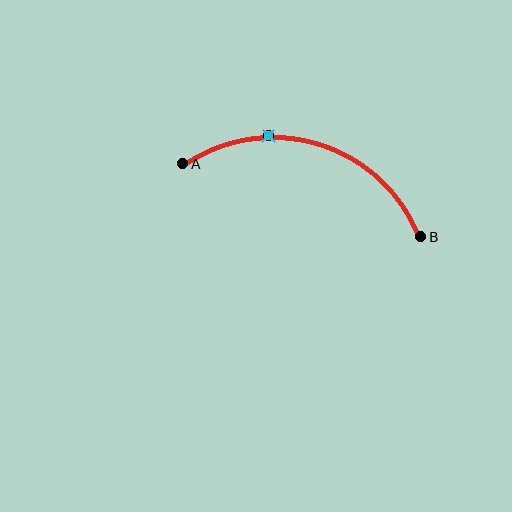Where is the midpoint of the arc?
The arc midpoint is the point on the curve farthest from the straight line joining A and B. It sits above that line.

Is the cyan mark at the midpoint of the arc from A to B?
No. The cyan mark lies on the arc but is closer to endpoint A. The arc midpoint would be at the point on the curve equidistant along the arc from both A and B.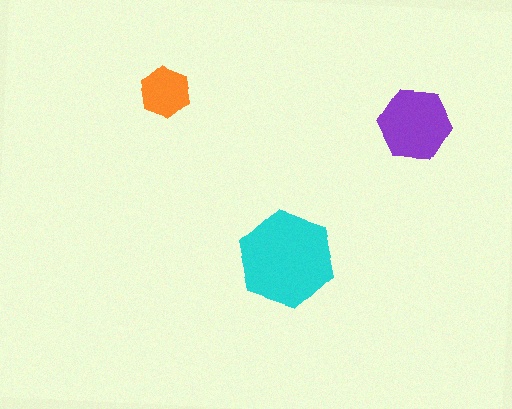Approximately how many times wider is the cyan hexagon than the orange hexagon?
About 2 times wider.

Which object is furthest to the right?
The purple hexagon is rightmost.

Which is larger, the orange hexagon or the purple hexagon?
The purple one.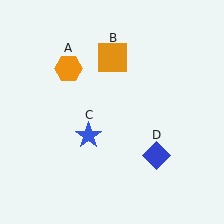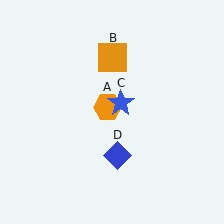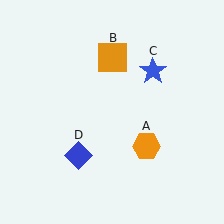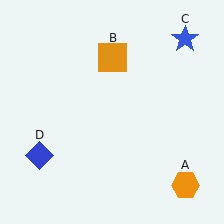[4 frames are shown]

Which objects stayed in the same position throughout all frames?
Orange square (object B) remained stationary.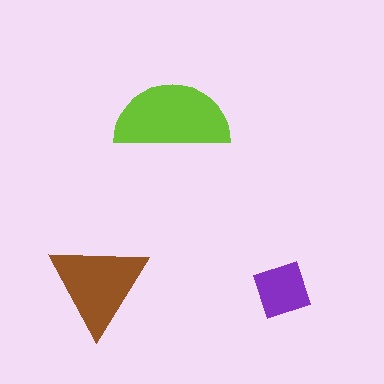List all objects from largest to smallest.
The lime semicircle, the brown triangle, the purple diamond.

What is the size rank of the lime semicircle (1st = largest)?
1st.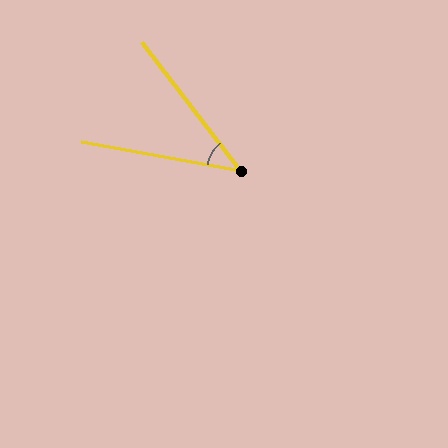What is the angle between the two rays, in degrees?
Approximately 42 degrees.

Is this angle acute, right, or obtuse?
It is acute.